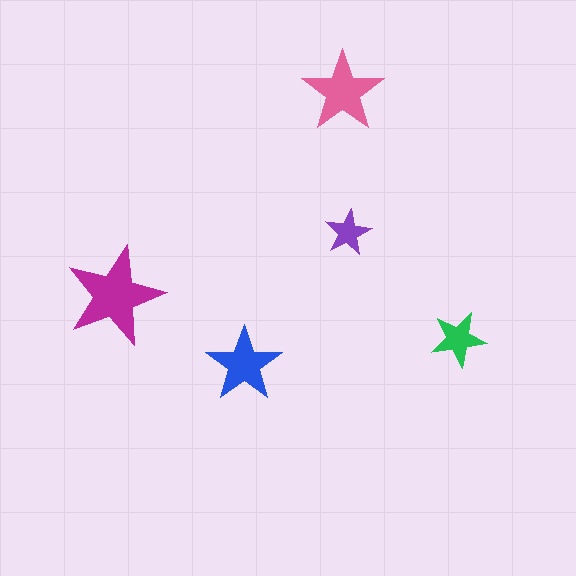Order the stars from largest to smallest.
the magenta one, the pink one, the blue one, the green one, the purple one.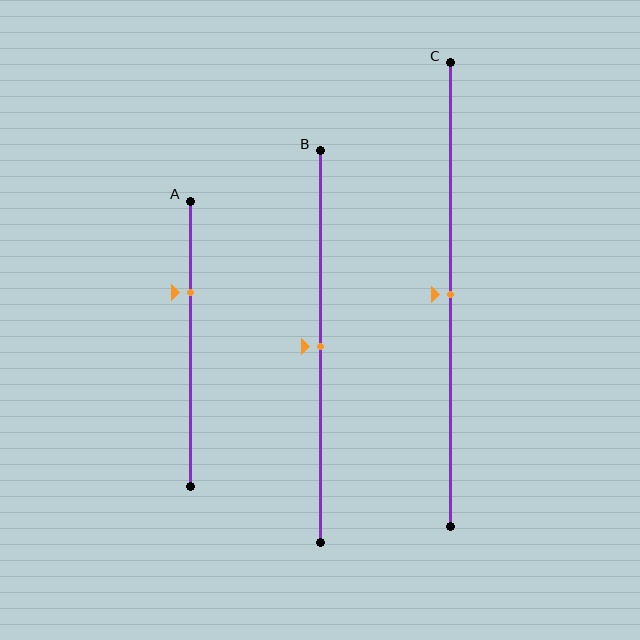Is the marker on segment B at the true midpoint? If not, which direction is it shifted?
Yes, the marker on segment B is at the true midpoint.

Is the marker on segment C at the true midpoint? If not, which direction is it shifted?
Yes, the marker on segment C is at the true midpoint.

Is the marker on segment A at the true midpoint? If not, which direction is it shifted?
No, the marker on segment A is shifted upward by about 18% of the segment length.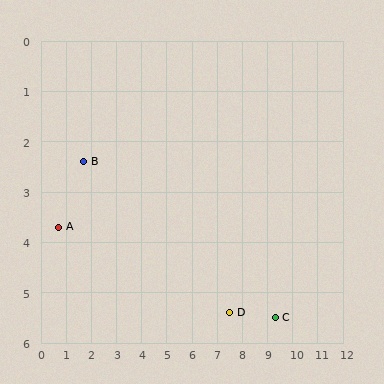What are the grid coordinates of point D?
Point D is at approximately (7.5, 5.4).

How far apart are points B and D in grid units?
Points B and D are about 6.5 grid units apart.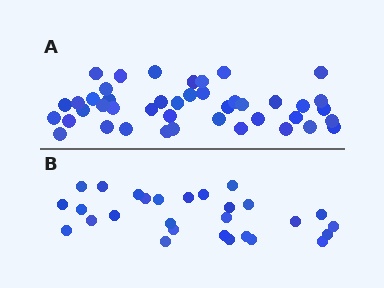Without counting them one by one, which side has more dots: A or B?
Region A (the top region) has more dots.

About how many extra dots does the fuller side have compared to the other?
Region A has approximately 15 more dots than region B.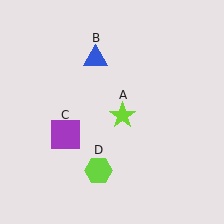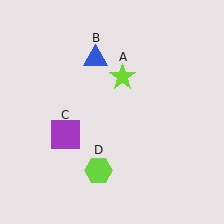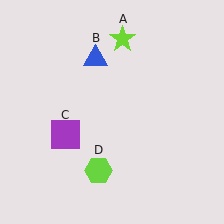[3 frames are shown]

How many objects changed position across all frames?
1 object changed position: lime star (object A).